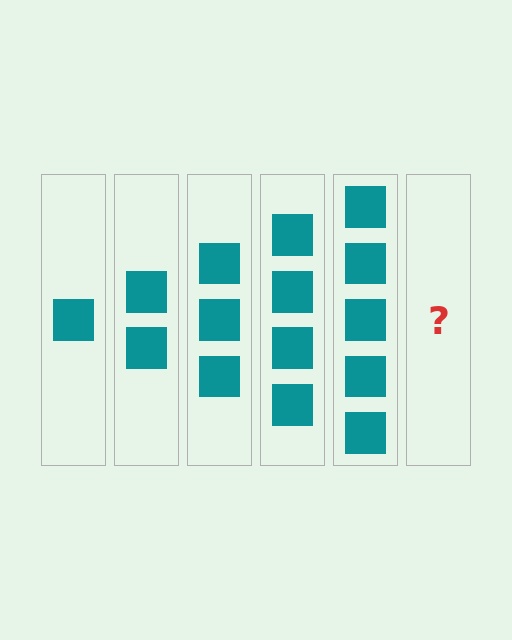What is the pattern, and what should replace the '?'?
The pattern is that each step adds one more square. The '?' should be 6 squares.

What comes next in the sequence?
The next element should be 6 squares.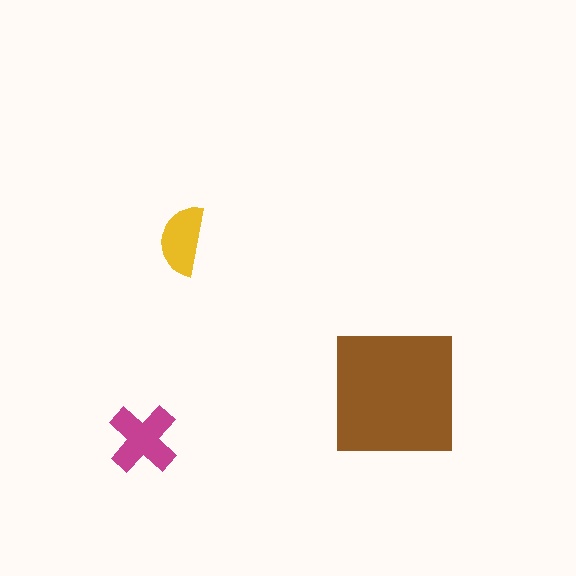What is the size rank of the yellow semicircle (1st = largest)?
3rd.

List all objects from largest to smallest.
The brown square, the magenta cross, the yellow semicircle.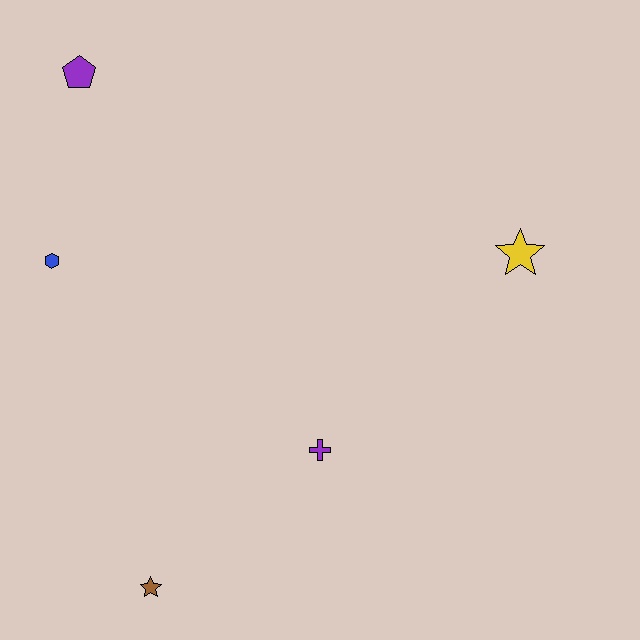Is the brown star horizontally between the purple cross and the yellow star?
No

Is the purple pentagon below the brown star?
No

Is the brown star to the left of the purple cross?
Yes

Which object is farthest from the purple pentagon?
The brown star is farthest from the purple pentagon.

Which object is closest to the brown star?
The purple cross is closest to the brown star.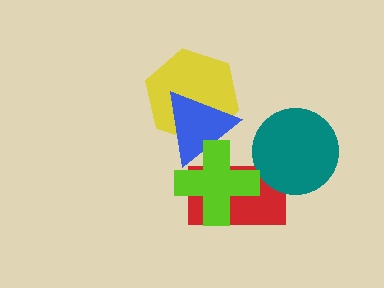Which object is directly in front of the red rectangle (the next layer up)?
The teal circle is directly in front of the red rectangle.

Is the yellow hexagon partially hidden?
Yes, it is partially covered by another shape.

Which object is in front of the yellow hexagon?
The blue triangle is in front of the yellow hexagon.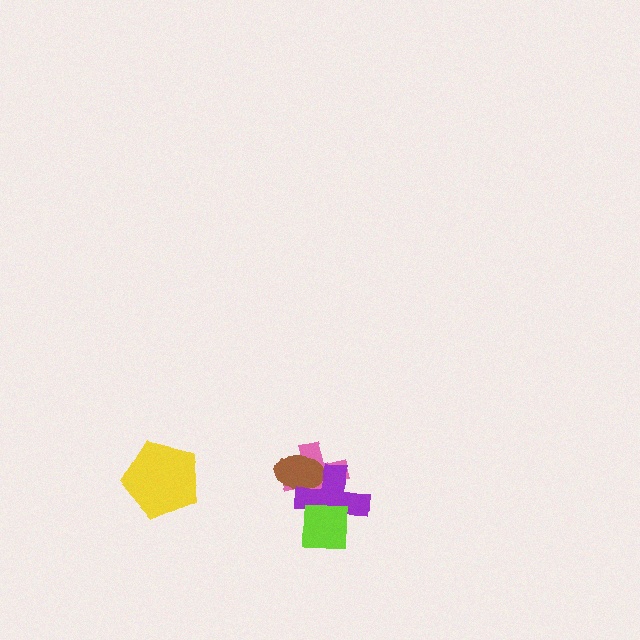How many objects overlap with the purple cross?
3 objects overlap with the purple cross.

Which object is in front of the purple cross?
The lime square is in front of the purple cross.